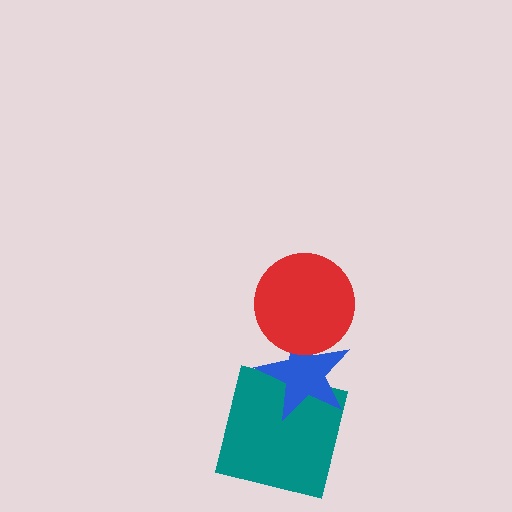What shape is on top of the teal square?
The blue star is on top of the teal square.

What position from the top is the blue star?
The blue star is 2nd from the top.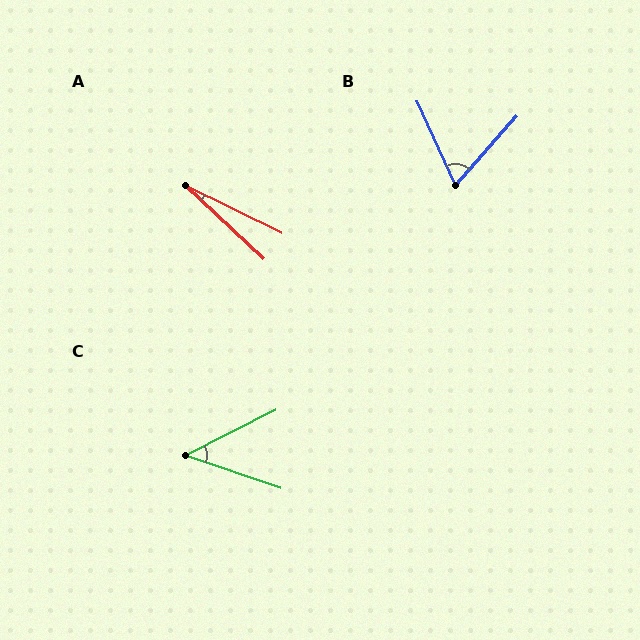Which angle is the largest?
B, at approximately 66 degrees.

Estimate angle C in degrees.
Approximately 46 degrees.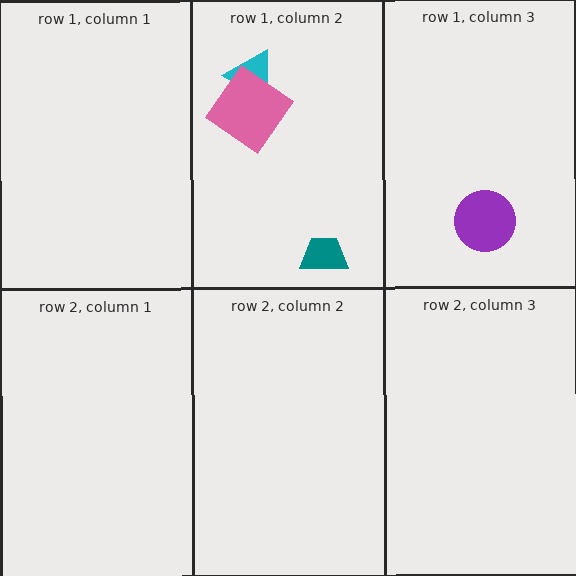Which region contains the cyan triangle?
The row 1, column 2 region.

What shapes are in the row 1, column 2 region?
The cyan triangle, the pink diamond, the teal trapezoid.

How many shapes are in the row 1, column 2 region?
3.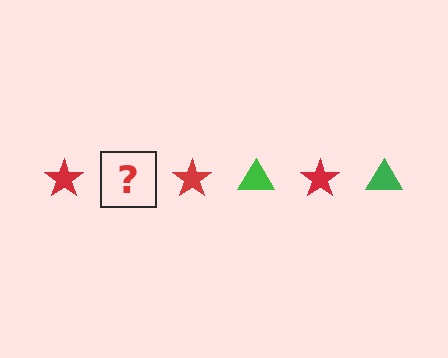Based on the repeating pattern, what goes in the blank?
The blank should be a green triangle.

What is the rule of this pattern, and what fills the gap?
The rule is that the pattern alternates between red star and green triangle. The gap should be filled with a green triangle.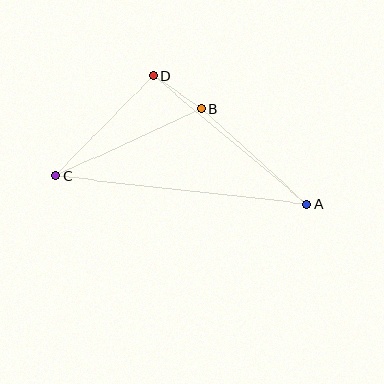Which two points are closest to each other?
Points B and D are closest to each other.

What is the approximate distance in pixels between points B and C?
The distance between B and C is approximately 160 pixels.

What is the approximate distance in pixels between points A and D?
The distance between A and D is approximately 200 pixels.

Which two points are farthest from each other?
Points A and C are farthest from each other.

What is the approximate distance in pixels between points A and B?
The distance between A and B is approximately 142 pixels.